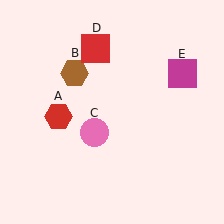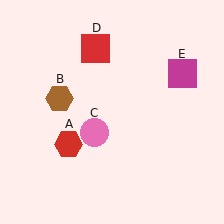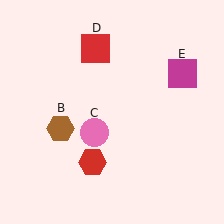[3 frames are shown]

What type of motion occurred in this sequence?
The red hexagon (object A), brown hexagon (object B) rotated counterclockwise around the center of the scene.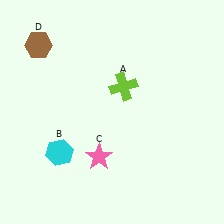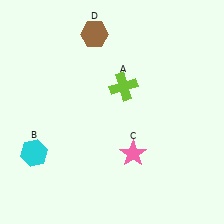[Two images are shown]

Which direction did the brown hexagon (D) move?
The brown hexagon (D) moved right.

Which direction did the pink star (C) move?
The pink star (C) moved right.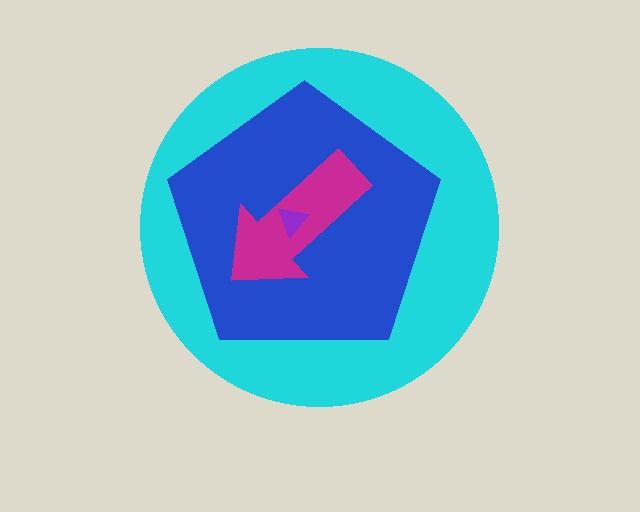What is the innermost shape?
The purple triangle.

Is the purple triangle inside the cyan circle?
Yes.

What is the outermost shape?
The cyan circle.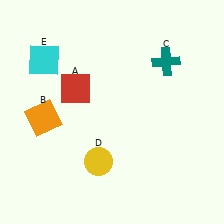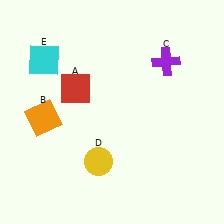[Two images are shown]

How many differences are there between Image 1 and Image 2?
There is 1 difference between the two images.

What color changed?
The cross (C) changed from teal in Image 1 to purple in Image 2.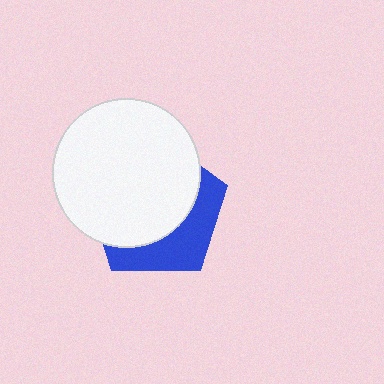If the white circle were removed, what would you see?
You would see the complete blue pentagon.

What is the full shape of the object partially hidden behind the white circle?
The partially hidden object is a blue pentagon.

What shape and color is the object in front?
The object in front is a white circle.